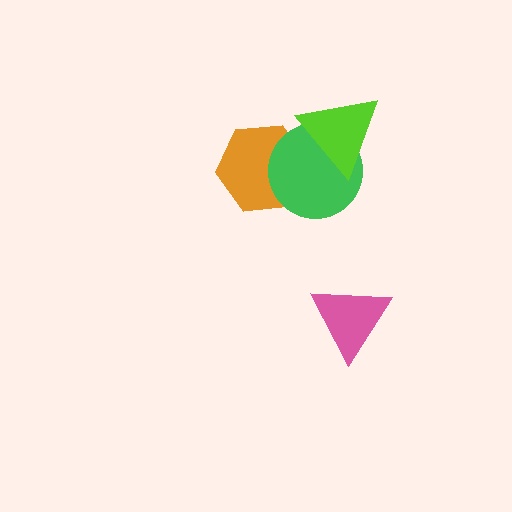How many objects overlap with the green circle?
2 objects overlap with the green circle.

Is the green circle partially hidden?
Yes, it is partially covered by another shape.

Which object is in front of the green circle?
The lime triangle is in front of the green circle.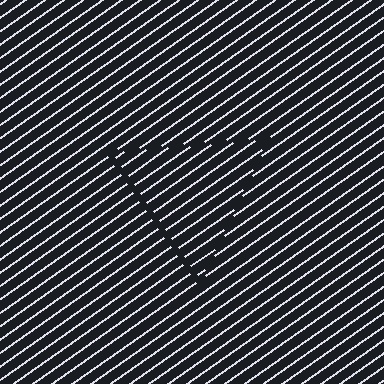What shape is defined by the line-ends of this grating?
An illusory triangle. The interior of the shape contains the same grating, shifted by half a period — the contour is defined by the phase discontinuity where line-ends from the inner and outer gratings abut.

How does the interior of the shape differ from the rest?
The interior of the shape contains the same grating, shifted by half a period — the contour is defined by the phase discontinuity where line-ends from the inner and outer gratings abut.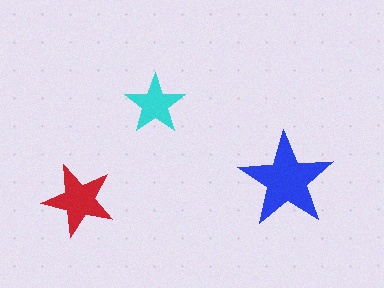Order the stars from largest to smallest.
the blue one, the red one, the cyan one.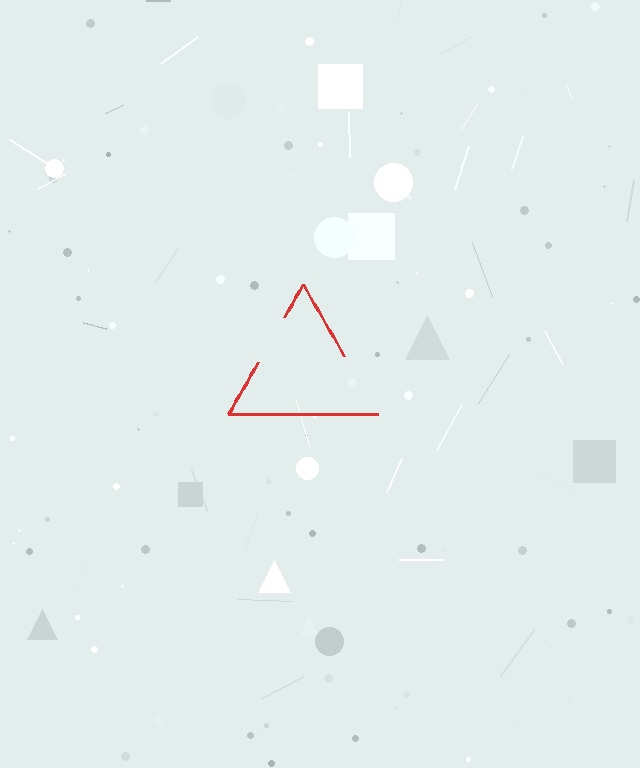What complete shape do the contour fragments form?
The contour fragments form a triangle.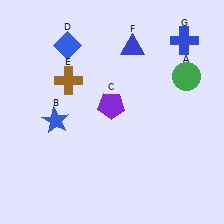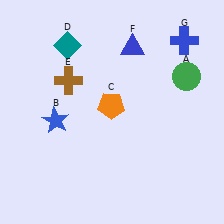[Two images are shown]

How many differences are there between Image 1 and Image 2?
There are 2 differences between the two images.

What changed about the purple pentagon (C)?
In Image 1, C is purple. In Image 2, it changed to orange.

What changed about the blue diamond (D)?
In Image 1, D is blue. In Image 2, it changed to teal.